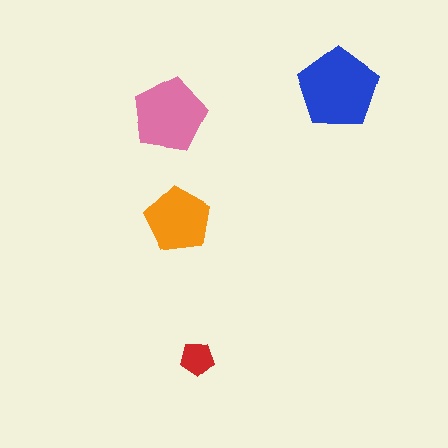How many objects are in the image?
There are 4 objects in the image.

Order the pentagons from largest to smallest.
the blue one, the pink one, the orange one, the red one.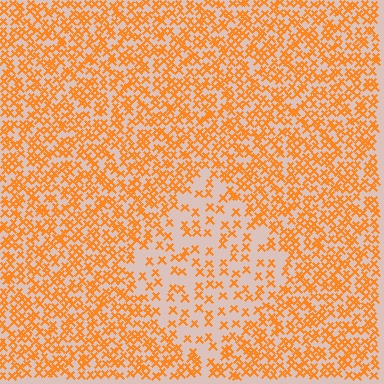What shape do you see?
I see a diamond.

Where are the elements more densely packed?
The elements are more densely packed outside the diamond boundary.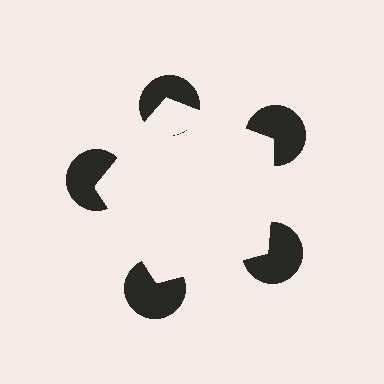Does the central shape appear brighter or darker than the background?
It typically appears slightly brighter than the background, even though no actual brightness change is drawn.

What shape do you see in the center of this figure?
An illusory pentagon — its edges are inferred from the aligned wedge cuts in the pac-man discs, not physically drawn.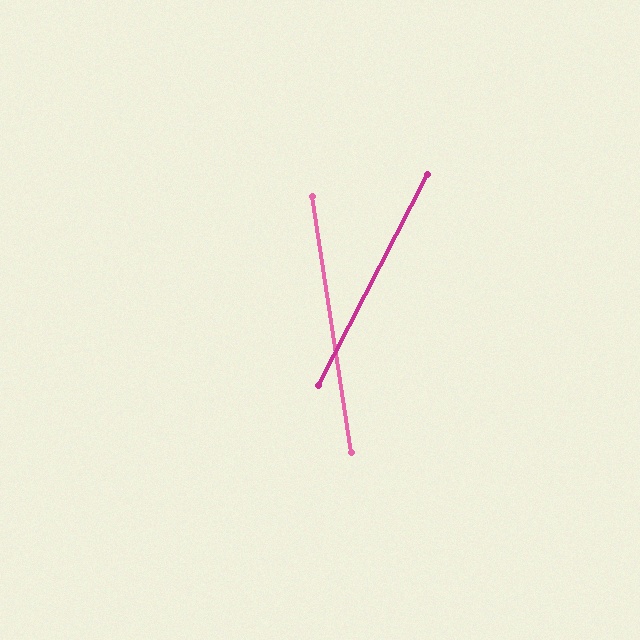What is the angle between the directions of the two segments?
Approximately 36 degrees.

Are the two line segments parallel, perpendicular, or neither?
Neither parallel nor perpendicular — they differ by about 36°.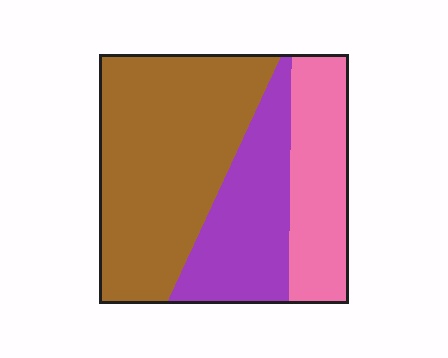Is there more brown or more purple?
Brown.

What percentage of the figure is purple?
Purple covers about 25% of the figure.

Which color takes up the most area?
Brown, at roughly 50%.